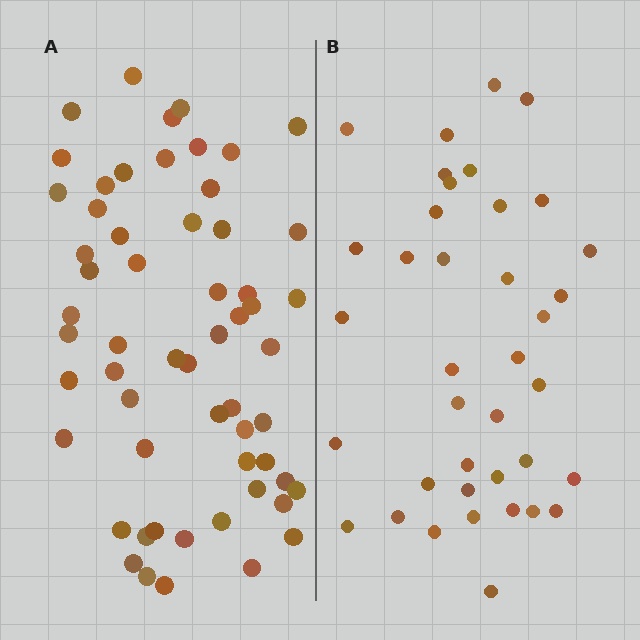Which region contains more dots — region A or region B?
Region A (the left region) has more dots.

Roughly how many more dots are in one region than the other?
Region A has approximately 20 more dots than region B.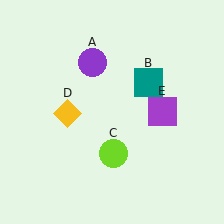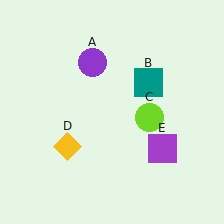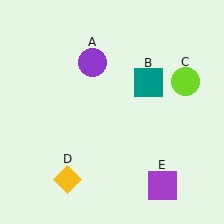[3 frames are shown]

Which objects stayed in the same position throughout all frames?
Purple circle (object A) and teal square (object B) remained stationary.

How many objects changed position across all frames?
3 objects changed position: lime circle (object C), yellow diamond (object D), purple square (object E).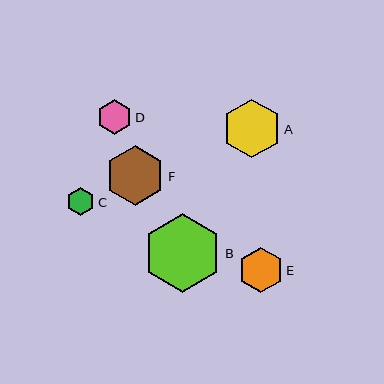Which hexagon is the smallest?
Hexagon C is the smallest with a size of approximately 28 pixels.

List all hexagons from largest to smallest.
From largest to smallest: B, F, A, E, D, C.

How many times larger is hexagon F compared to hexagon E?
Hexagon F is approximately 1.3 times the size of hexagon E.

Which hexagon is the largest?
Hexagon B is the largest with a size of approximately 79 pixels.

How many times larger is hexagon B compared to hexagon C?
Hexagon B is approximately 2.8 times the size of hexagon C.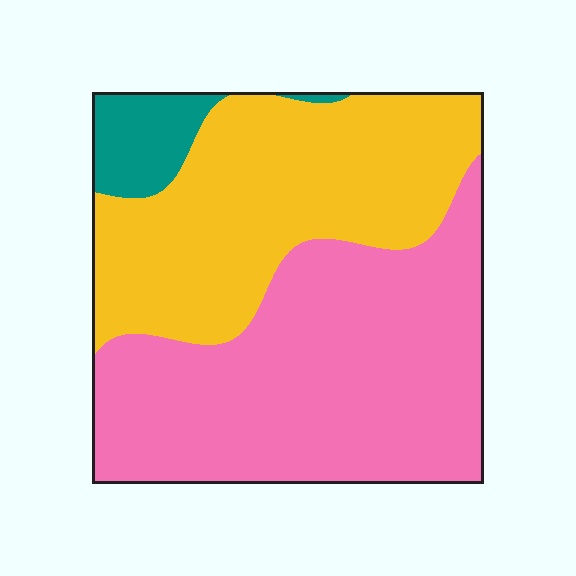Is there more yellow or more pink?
Pink.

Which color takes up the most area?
Pink, at roughly 50%.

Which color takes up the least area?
Teal, at roughly 5%.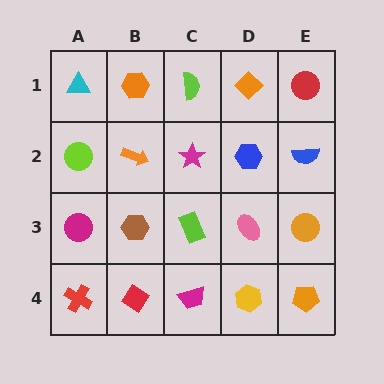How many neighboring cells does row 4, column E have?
2.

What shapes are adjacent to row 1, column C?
A magenta star (row 2, column C), an orange hexagon (row 1, column B), an orange diamond (row 1, column D).